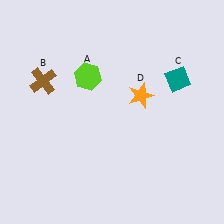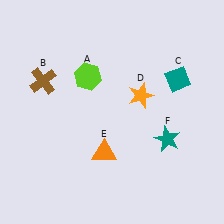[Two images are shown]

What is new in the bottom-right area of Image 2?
A teal star (F) was added in the bottom-right area of Image 2.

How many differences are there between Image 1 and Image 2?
There are 2 differences between the two images.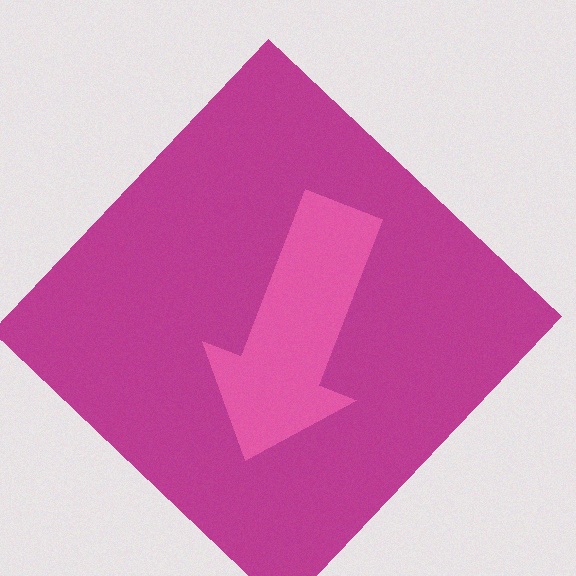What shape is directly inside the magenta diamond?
The pink arrow.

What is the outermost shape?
The magenta diamond.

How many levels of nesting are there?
2.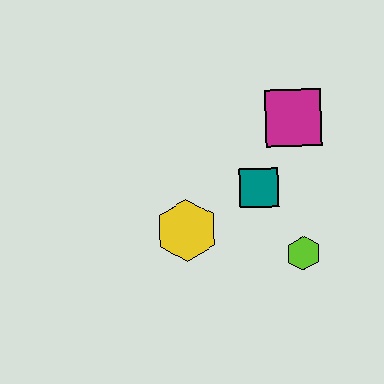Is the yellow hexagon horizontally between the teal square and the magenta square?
No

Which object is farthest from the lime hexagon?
The magenta square is farthest from the lime hexagon.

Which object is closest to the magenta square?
The teal square is closest to the magenta square.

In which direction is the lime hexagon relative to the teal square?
The lime hexagon is below the teal square.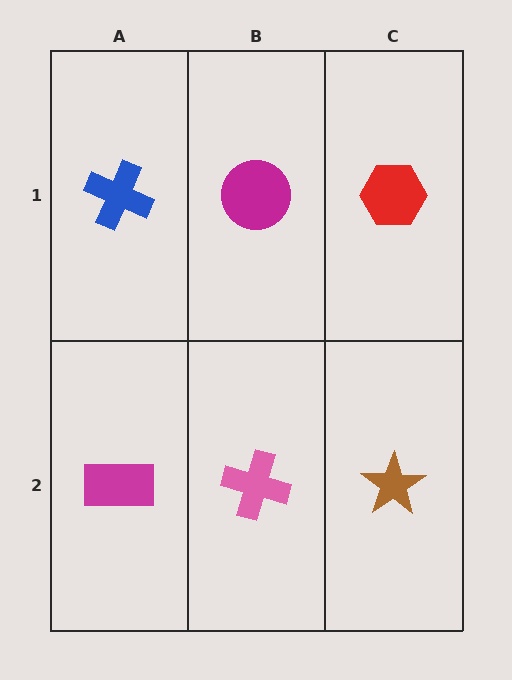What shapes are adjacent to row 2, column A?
A blue cross (row 1, column A), a pink cross (row 2, column B).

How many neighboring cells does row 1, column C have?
2.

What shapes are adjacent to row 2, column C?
A red hexagon (row 1, column C), a pink cross (row 2, column B).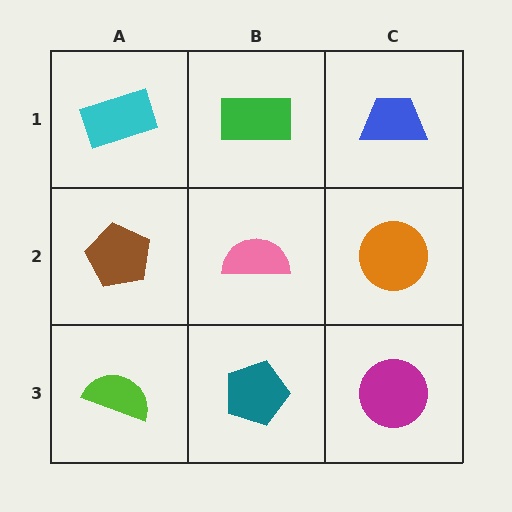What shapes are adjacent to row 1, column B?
A pink semicircle (row 2, column B), a cyan rectangle (row 1, column A), a blue trapezoid (row 1, column C).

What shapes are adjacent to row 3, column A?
A brown pentagon (row 2, column A), a teal pentagon (row 3, column B).